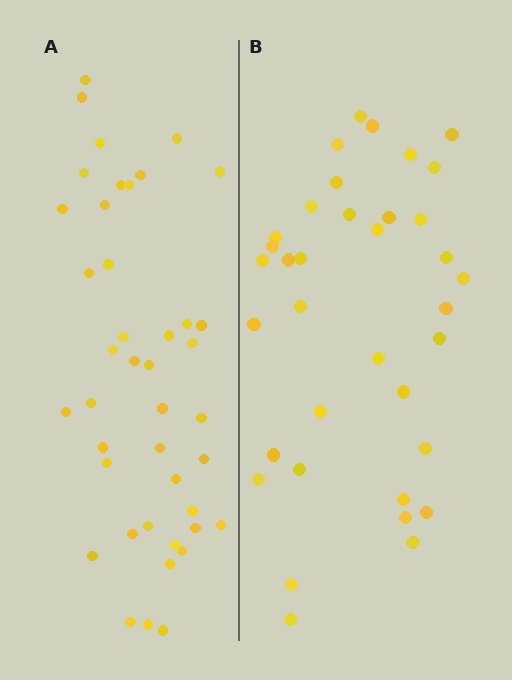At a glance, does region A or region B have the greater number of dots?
Region A (the left region) has more dots.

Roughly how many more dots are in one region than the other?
Region A has about 6 more dots than region B.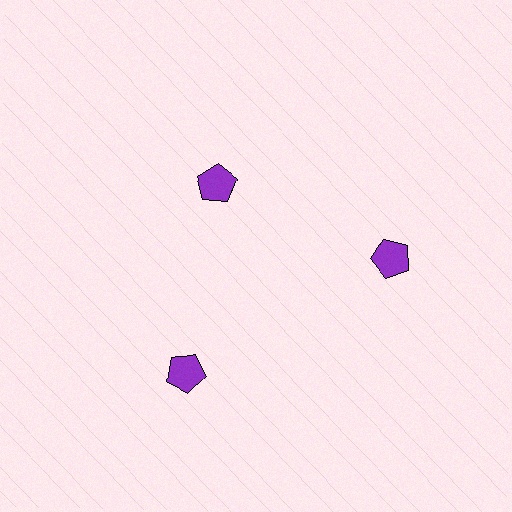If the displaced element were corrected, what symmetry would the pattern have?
It would have 3-fold rotational symmetry — the pattern would map onto itself every 120 degrees.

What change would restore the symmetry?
The symmetry would be restored by moving it outward, back onto the ring so that all 3 pentagons sit at equal angles and equal distance from the center.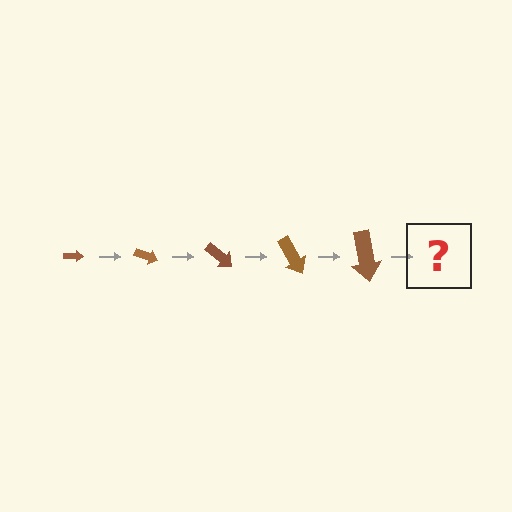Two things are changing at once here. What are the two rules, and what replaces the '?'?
The two rules are that the arrow grows larger each step and it rotates 20 degrees each step. The '?' should be an arrow, larger than the previous one and rotated 100 degrees from the start.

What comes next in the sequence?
The next element should be an arrow, larger than the previous one and rotated 100 degrees from the start.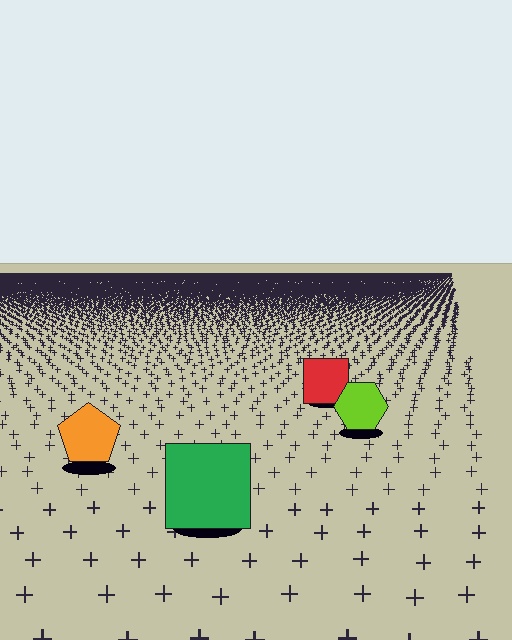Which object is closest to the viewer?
The green square is closest. The texture marks near it are larger and more spread out.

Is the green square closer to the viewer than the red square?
Yes. The green square is closer — you can tell from the texture gradient: the ground texture is coarser near it.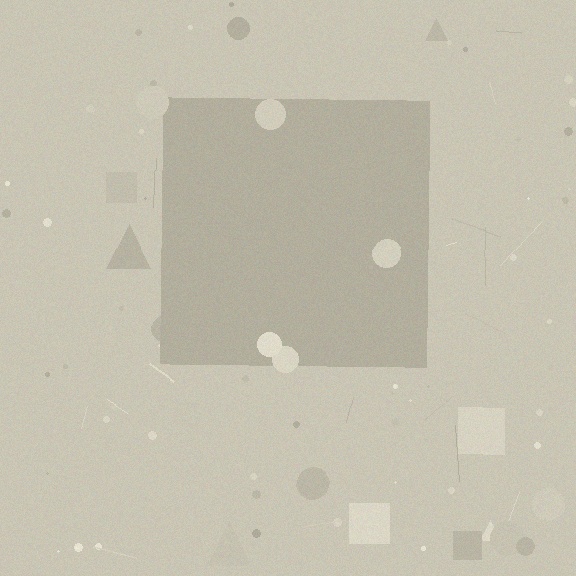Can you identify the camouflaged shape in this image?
The camouflaged shape is a square.